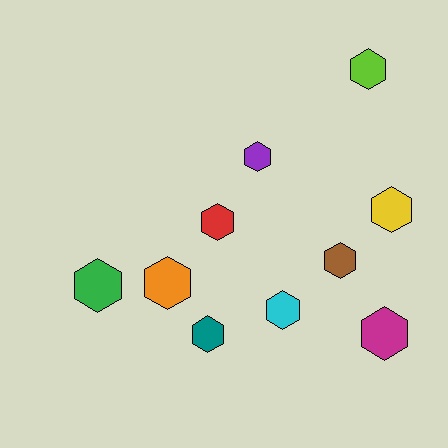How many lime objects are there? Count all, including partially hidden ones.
There is 1 lime object.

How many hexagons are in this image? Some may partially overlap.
There are 10 hexagons.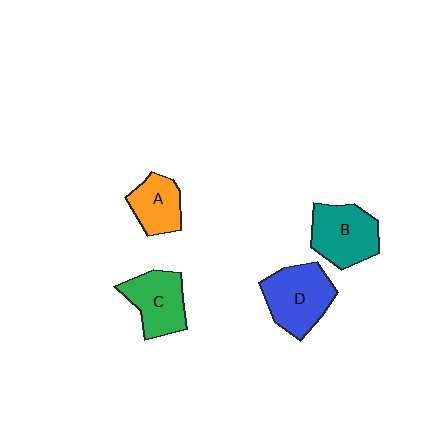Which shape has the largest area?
Shape D (blue).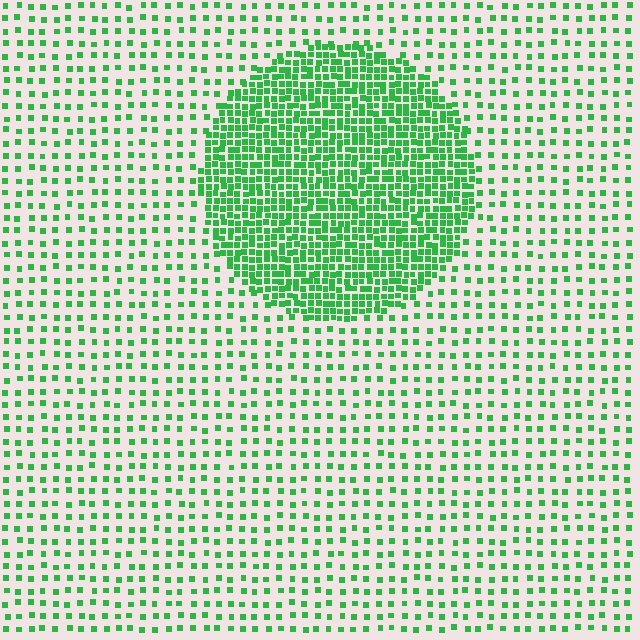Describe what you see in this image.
The image contains small green elements arranged at two different densities. A circle-shaped region is visible where the elements are more densely packed than the surrounding area.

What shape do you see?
I see a circle.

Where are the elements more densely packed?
The elements are more densely packed inside the circle boundary.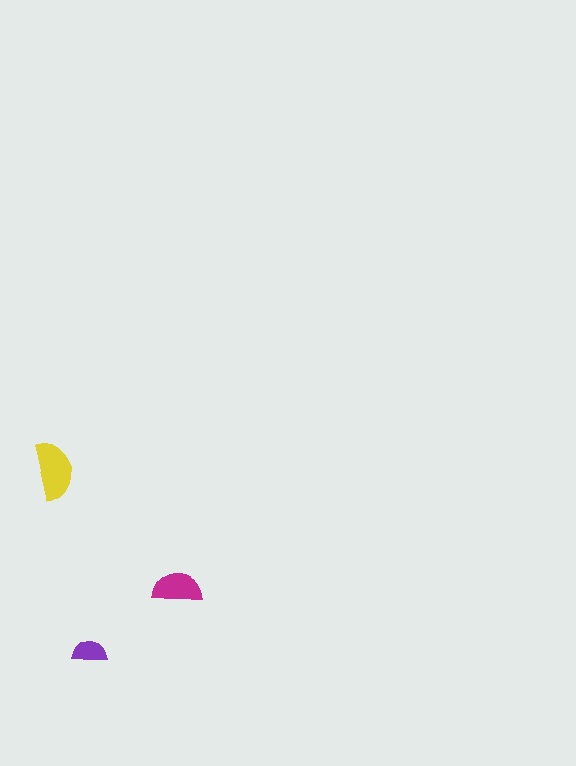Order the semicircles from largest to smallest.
the yellow one, the magenta one, the purple one.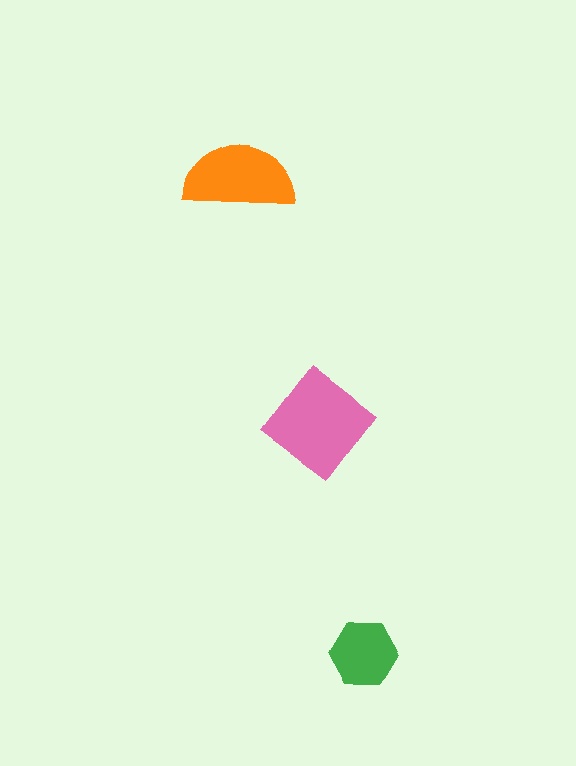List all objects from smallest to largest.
The green hexagon, the orange semicircle, the pink diamond.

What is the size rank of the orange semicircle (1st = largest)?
2nd.